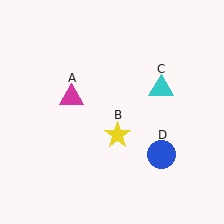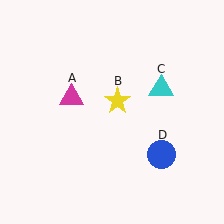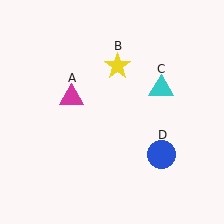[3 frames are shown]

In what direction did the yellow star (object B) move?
The yellow star (object B) moved up.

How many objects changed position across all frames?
1 object changed position: yellow star (object B).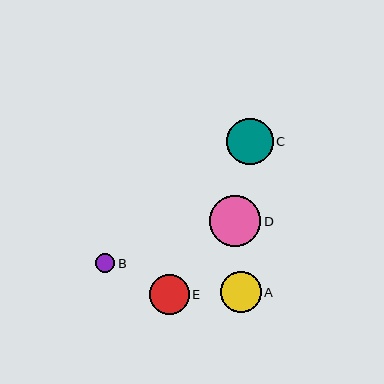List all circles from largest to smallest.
From largest to smallest: D, C, A, E, B.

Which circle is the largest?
Circle D is the largest with a size of approximately 51 pixels.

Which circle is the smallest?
Circle B is the smallest with a size of approximately 19 pixels.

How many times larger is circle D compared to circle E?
Circle D is approximately 1.3 times the size of circle E.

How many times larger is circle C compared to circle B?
Circle C is approximately 2.4 times the size of circle B.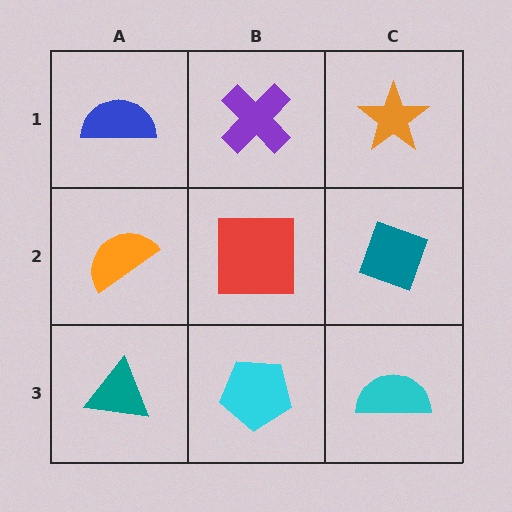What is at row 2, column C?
A teal diamond.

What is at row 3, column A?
A teal triangle.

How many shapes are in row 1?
3 shapes.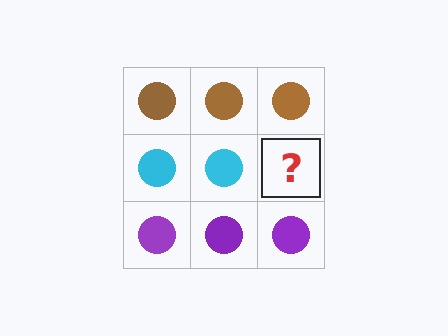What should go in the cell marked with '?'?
The missing cell should contain a cyan circle.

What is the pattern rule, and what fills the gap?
The rule is that each row has a consistent color. The gap should be filled with a cyan circle.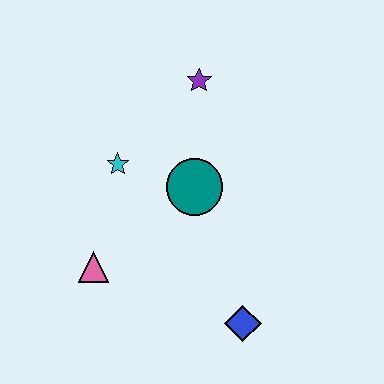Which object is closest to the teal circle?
The cyan star is closest to the teal circle.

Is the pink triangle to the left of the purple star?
Yes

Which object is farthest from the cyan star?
The blue diamond is farthest from the cyan star.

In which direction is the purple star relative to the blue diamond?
The purple star is above the blue diamond.